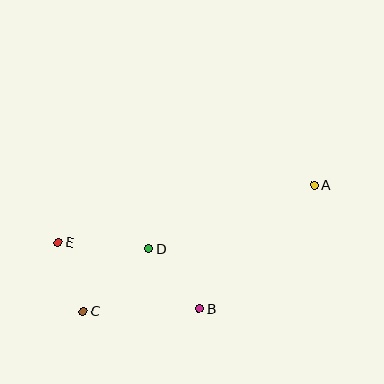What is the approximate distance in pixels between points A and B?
The distance between A and B is approximately 169 pixels.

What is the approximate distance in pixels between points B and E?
The distance between B and E is approximately 156 pixels.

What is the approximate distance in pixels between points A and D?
The distance between A and D is approximately 177 pixels.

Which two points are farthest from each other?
Points A and C are farthest from each other.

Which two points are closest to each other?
Points C and E are closest to each other.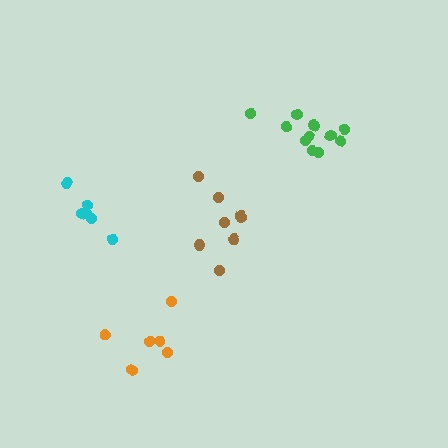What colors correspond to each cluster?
The clusters are colored: green, brown, orange, cyan.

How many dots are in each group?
Group 1: 11 dots, Group 2: 8 dots, Group 3: 6 dots, Group 4: 6 dots (31 total).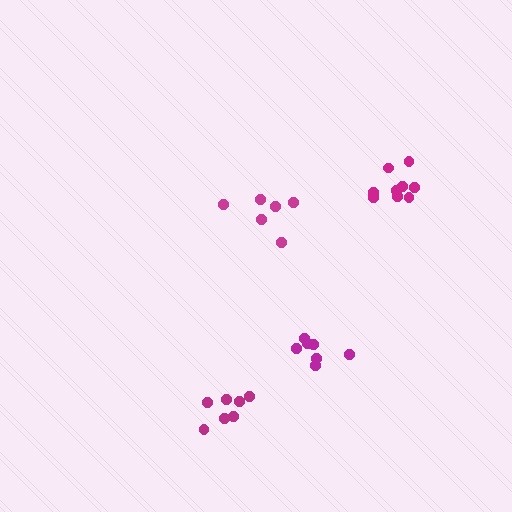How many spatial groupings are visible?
There are 4 spatial groupings.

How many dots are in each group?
Group 1: 7 dots, Group 2: 6 dots, Group 3: 7 dots, Group 4: 9 dots (29 total).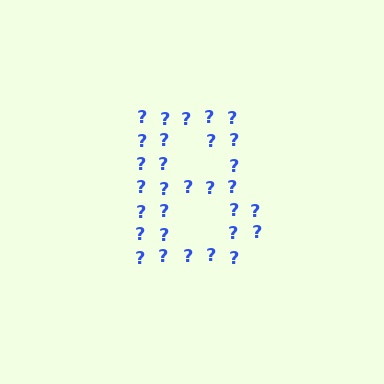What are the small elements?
The small elements are question marks.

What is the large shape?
The large shape is the letter B.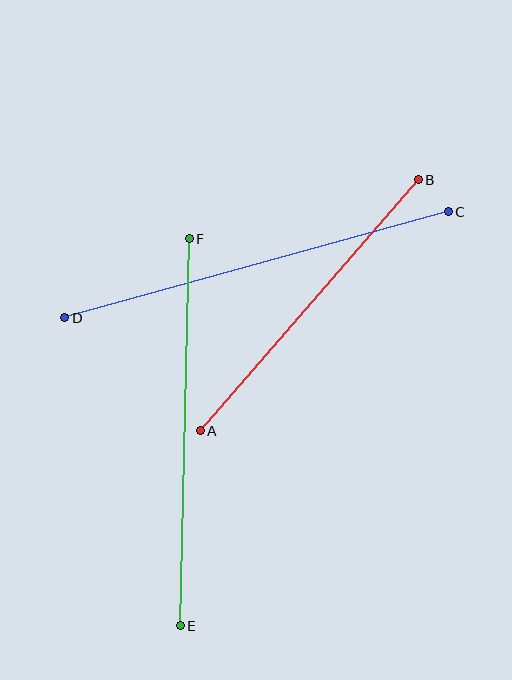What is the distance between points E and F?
The distance is approximately 387 pixels.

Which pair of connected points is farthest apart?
Points C and D are farthest apart.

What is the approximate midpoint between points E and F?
The midpoint is at approximately (185, 432) pixels.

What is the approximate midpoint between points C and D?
The midpoint is at approximately (257, 265) pixels.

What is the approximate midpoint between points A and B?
The midpoint is at approximately (309, 305) pixels.